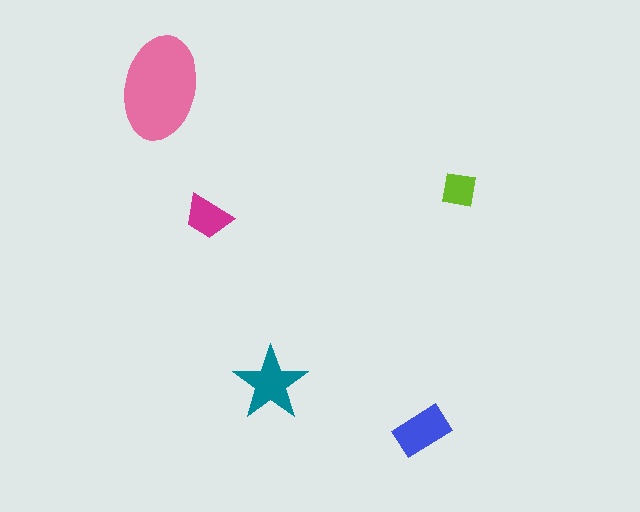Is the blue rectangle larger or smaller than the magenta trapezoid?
Larger.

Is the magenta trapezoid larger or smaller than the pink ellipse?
Smaller.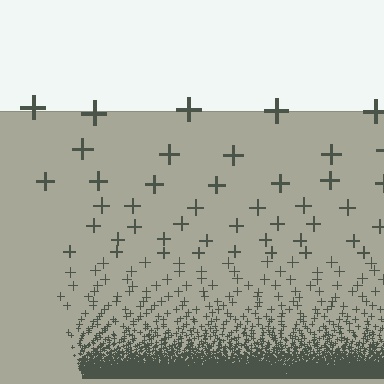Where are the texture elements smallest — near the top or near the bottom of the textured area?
Near the bottom.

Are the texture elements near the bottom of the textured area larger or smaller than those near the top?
Smaller. The gradient is inverted — elements near the bottom are smaller and denser.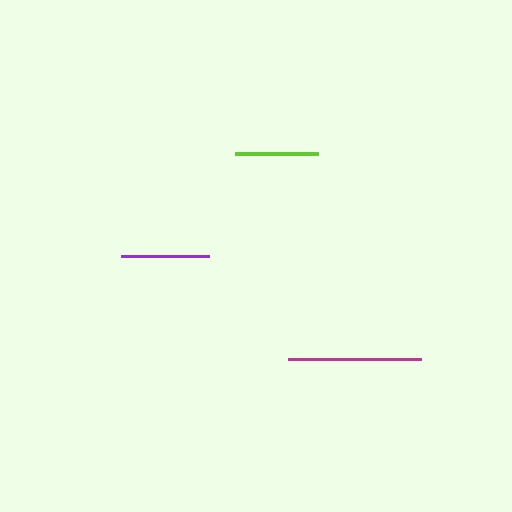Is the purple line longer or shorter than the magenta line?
The magenta line is longer than the purple line.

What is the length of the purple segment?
The purple segment is approximately 88 pixels long.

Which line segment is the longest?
The magenta line is the longest at approximately 133 pixels.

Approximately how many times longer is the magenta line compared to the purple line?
The magenta line is approximately 1.5 times the length of the purple line.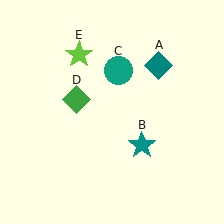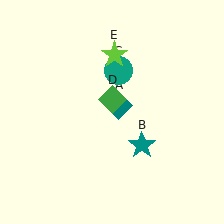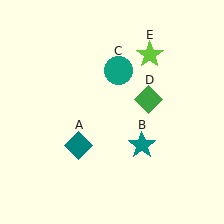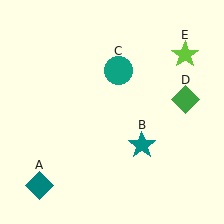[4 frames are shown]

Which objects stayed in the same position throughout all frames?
Teal star (object B) and teal circle (object C) remained stationary.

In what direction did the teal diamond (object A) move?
The teal diamond (object A) moved down and to the left.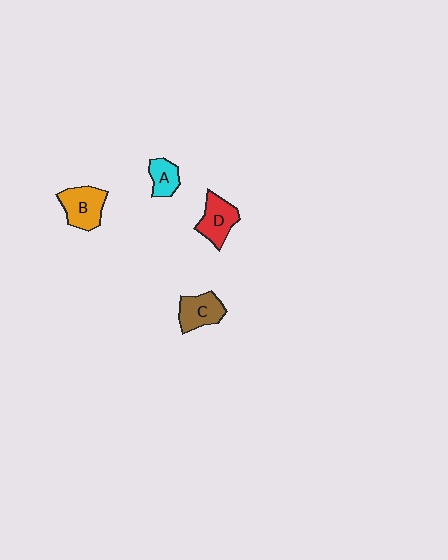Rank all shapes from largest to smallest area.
From largest to smallest: B (orange), D (red), C (brown), A (cyan).